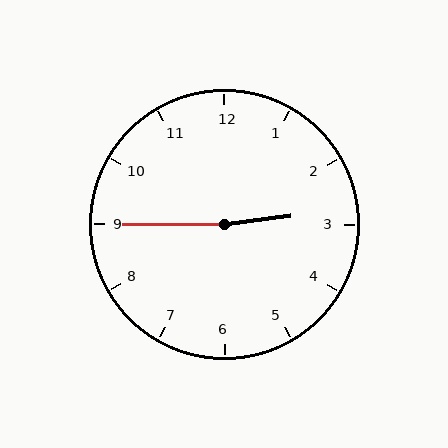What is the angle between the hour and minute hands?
Approximately 172 degrees.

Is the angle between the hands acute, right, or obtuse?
It is obtuse.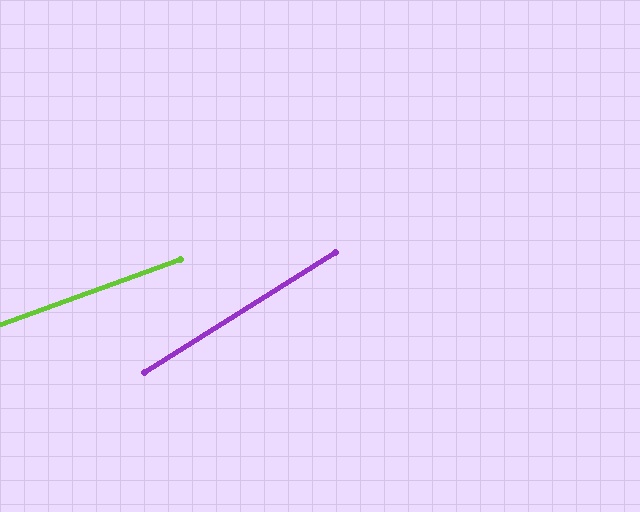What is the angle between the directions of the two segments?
Approximately 12 degrees.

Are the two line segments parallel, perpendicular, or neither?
Neither parallel nor perpendicular — they differ by about 12°.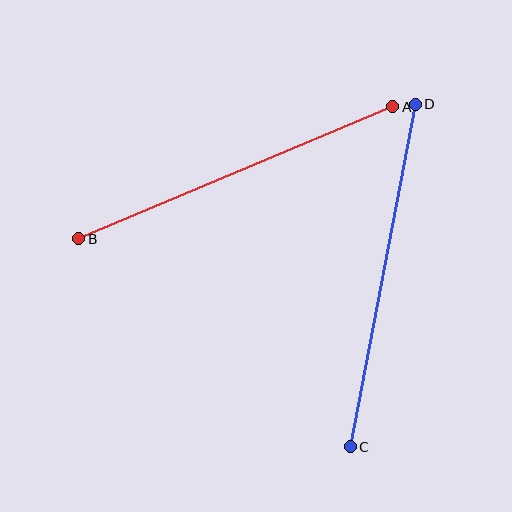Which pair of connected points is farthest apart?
Points C and D are farthest apart.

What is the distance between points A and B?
The distance is approximately 340 pixels.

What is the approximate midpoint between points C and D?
The midpoint is at approximately (383, 276) pixels.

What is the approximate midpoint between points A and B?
The midpoint is at approximately (236, 173) pixels.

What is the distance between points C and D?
The distance is approximately 349 pixels.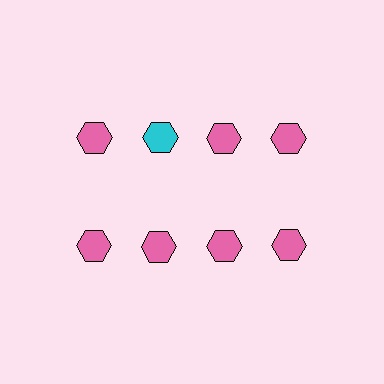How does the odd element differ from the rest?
It has a different color: cyan instead of pink.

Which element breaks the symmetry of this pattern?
The cyan hexagon in the top row, second from left column breaks the symmetry. All other shapes are pink hexagons.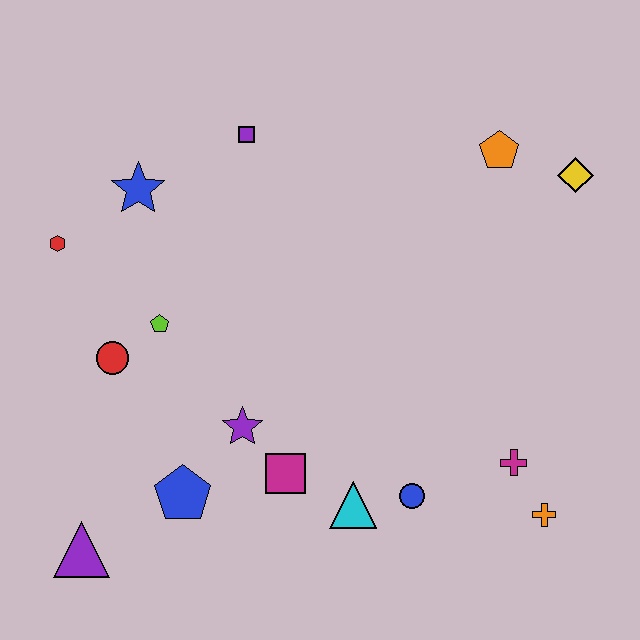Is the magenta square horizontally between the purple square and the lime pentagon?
No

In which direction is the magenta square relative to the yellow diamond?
The magenta square is below the yellow diamond.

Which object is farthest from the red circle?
The yellow diamond is farthest from the red circle.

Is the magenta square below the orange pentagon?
Yes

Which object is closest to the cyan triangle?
The blue circle is closest to the cyan triangle.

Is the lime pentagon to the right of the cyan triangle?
No